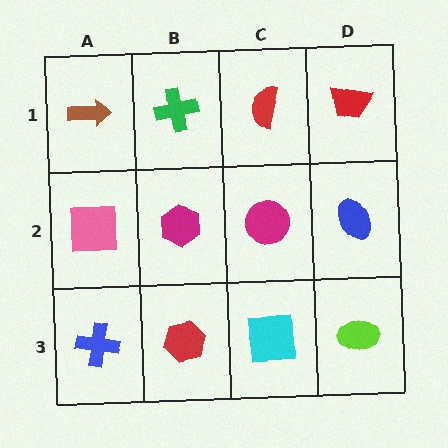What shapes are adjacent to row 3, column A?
A pink square (row 2, column A), a red hexagon (row 3, column B).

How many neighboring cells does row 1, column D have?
2.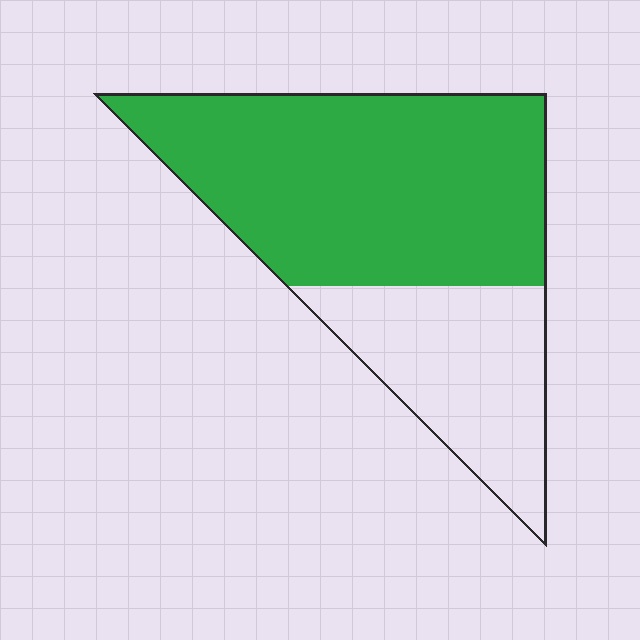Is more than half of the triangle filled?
Yes.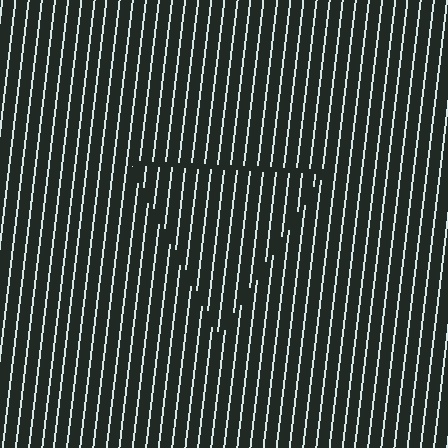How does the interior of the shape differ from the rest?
The interior of the shape contains the same grating, shifted by half a period — the contour is defined by the phase discontinuity where line-ends from the inner and outer gratings abut.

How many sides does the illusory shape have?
3 sides — the line-ends trace a triangle.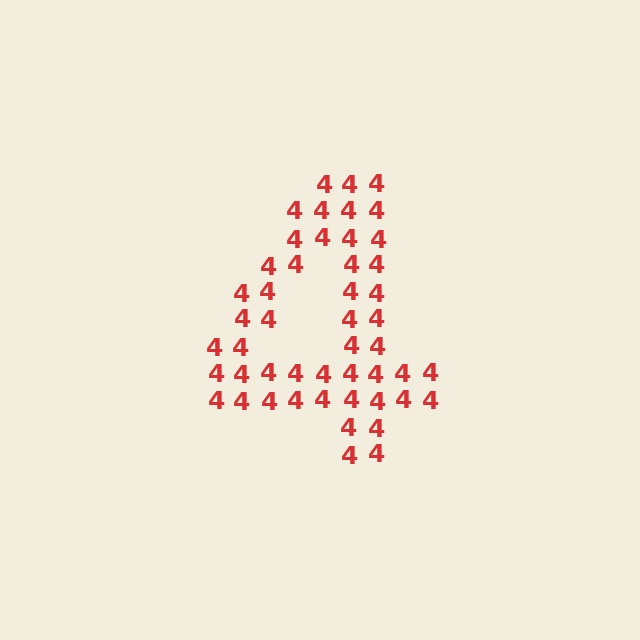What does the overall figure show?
The overall figure shows the digit 4.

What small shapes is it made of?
It is made of small digit 4's.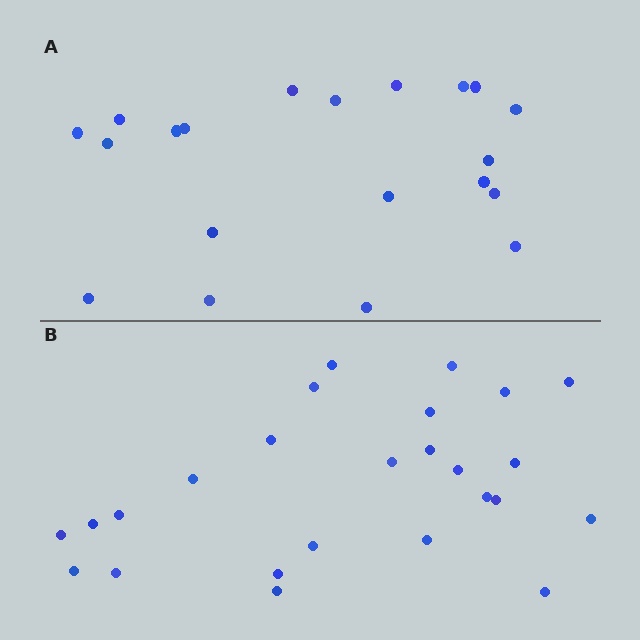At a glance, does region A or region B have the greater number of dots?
Region B (the bottom region) has more dots.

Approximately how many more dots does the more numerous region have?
Region B has about 5 more dots than region A.